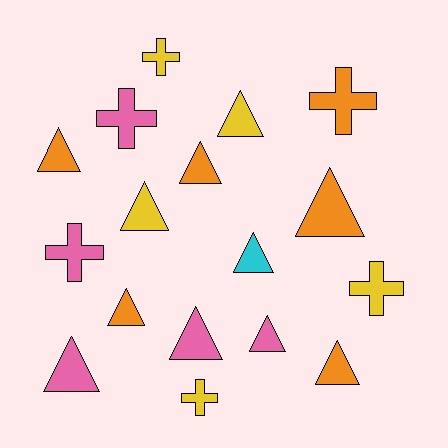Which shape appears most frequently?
Triangle, with 11 objects.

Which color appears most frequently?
Orange, with 6 objects.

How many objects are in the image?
There are 17 objects.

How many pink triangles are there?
There are 3 pink triangles.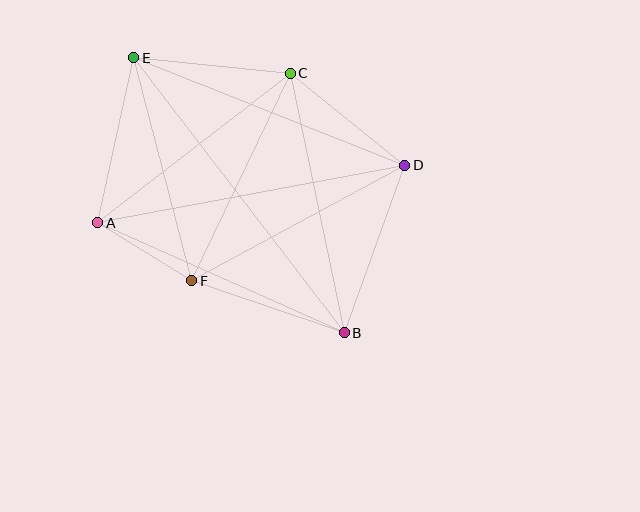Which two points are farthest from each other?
Points B and E are farthest from each other.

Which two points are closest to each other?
Points A and F are closest to each other.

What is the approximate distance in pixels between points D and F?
The distance between D and F is approximately 242 pixels.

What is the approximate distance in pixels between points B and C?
The distance between B and C is approximately 265 pixels.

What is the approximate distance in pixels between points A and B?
The distance between A and B is approximately 270 pixels.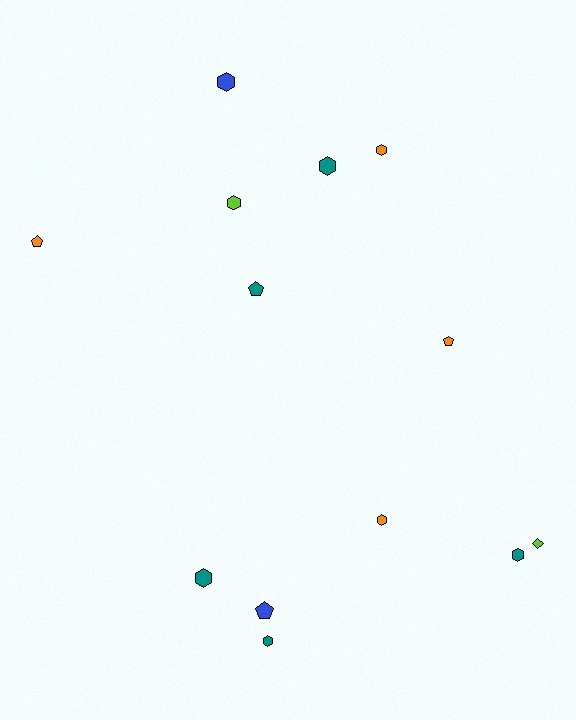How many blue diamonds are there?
There are no blue diamonds.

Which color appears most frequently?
Teal, with 5 objects.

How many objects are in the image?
There are 13 objects.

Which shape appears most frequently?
Hexagon, with 8 objects.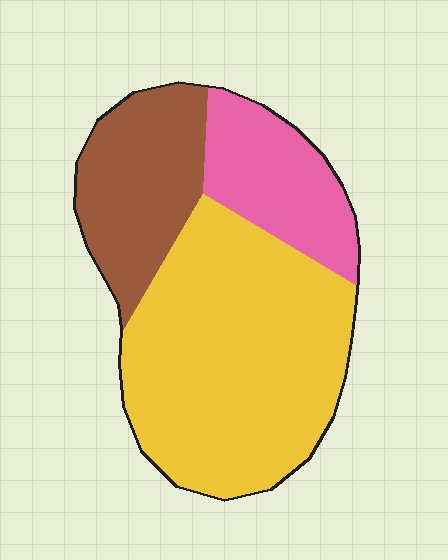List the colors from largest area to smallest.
From largest to smallest: yellow, brown, pink.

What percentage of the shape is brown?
Brown covers 24% of the shape.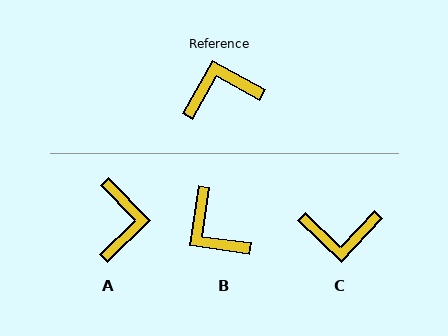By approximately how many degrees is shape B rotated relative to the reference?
Approximately 111 degrees counter-clockwise.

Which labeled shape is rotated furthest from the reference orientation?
C, about 165 degrees away.